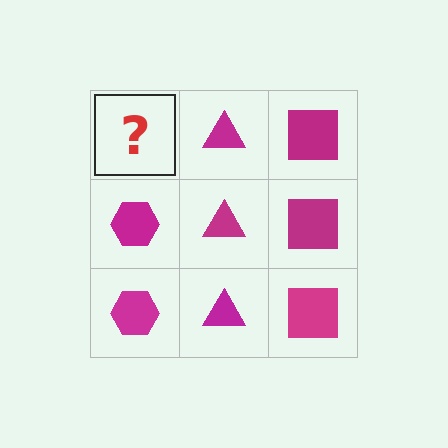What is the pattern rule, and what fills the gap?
The rule is that each column has a consistent shape. The gap should be filled with a magenta hexagon.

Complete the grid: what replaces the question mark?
The question mark should be replaced with a magenta hexagon.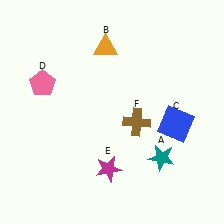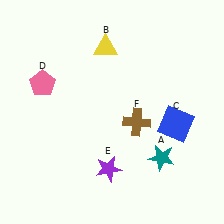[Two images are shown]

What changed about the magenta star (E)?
In Image 1, E is magenta. In Image 2, it changed to purple.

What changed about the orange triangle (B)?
In Image 1, B is orange. In Image 2, it changed to yellow.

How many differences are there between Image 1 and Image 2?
There are 2 differences between the two images.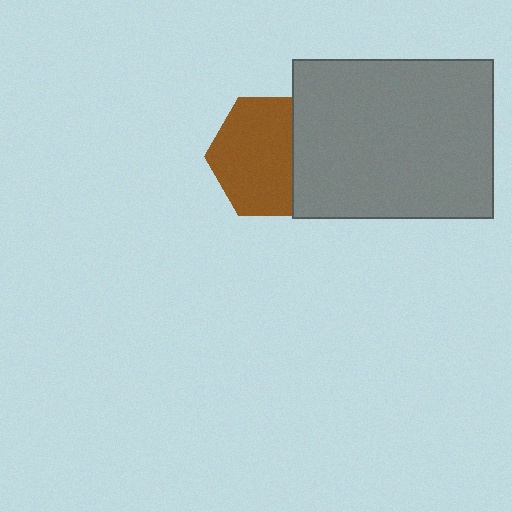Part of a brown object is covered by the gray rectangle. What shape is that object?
It is a hexagon.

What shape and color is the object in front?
The object in front is a gray rectangle.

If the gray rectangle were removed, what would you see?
You would see the complete brown hexagon.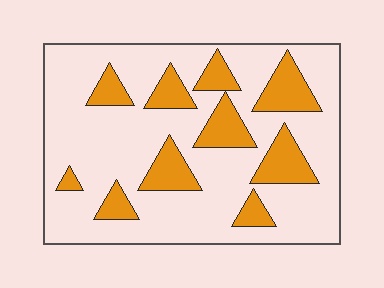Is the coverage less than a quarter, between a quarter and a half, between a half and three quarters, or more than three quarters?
Less than a quarter.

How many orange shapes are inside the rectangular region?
10.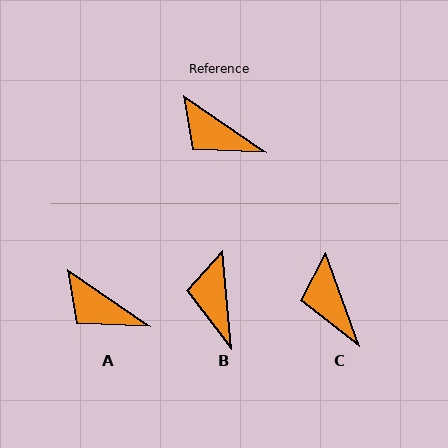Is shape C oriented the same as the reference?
No, it is off by about 36 degrees.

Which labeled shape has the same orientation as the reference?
A.